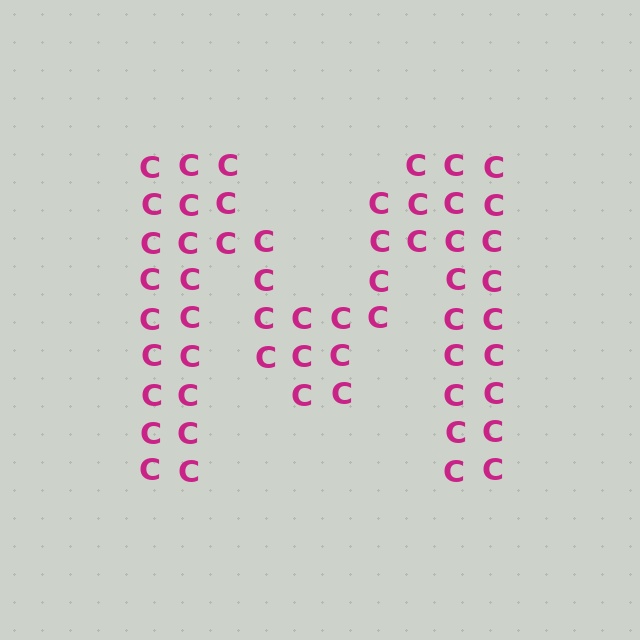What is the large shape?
The large shape is the letter M.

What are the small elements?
The small elements are letter C's.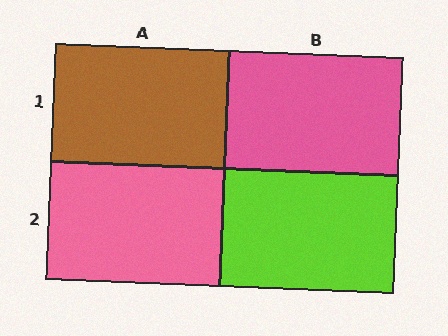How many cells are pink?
2 cells are pink.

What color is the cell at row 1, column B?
Pink.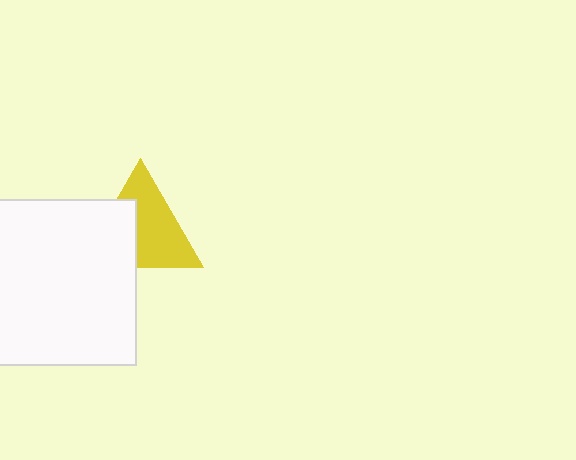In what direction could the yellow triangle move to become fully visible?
The yellow triangle could move toward the upper-right. That would shift it out from behind the white rectangle entirely.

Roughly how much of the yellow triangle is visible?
About half of it is visible (roughly 60%).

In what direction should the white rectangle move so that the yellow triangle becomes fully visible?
The white rectangle should move toward the lower-left. That is the shortest direction to clear the overlap and leave the yellow triangle fully visible.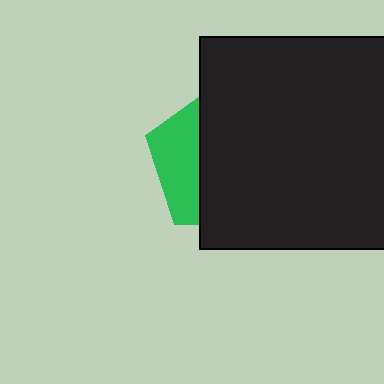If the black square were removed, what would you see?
You would see the complete green pentagon.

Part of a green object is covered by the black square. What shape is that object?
It is a pentagon.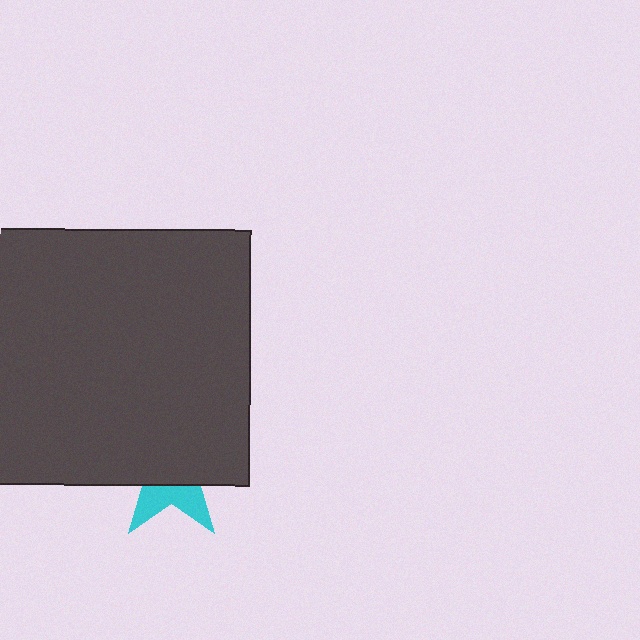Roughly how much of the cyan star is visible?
A small part of it is visible (roughly 33%).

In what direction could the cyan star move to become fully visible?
The cyan star could move down. That would shift it out from behind the dark gray square entirely.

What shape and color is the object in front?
The object in front is a dark gray square.